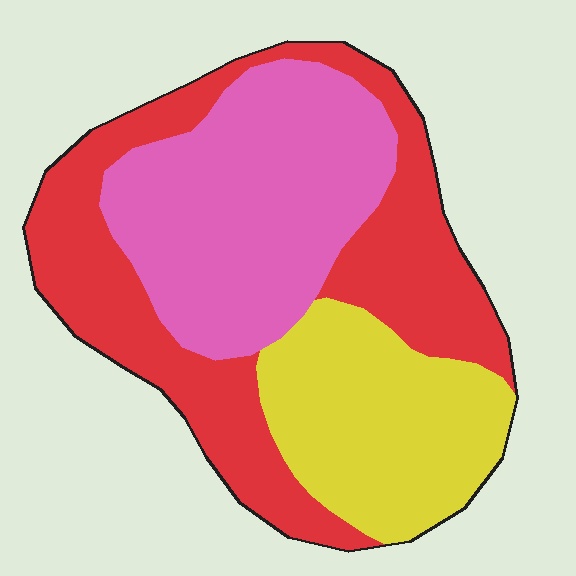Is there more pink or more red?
Red.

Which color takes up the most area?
Red, at roughly 40%.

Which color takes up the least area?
Yellow, at roughly 25%.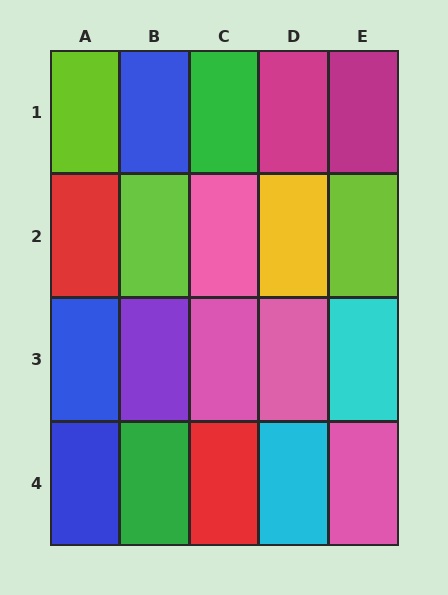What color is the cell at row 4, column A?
Blue.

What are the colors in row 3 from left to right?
Blue, purple, pink, pink, cyan.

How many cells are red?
2 cells are red.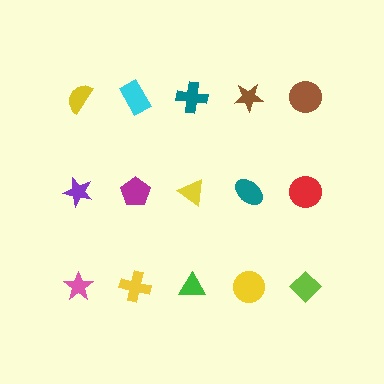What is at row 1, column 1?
A yellow semicircle.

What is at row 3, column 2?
A yellow cross.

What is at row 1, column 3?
A teal cross.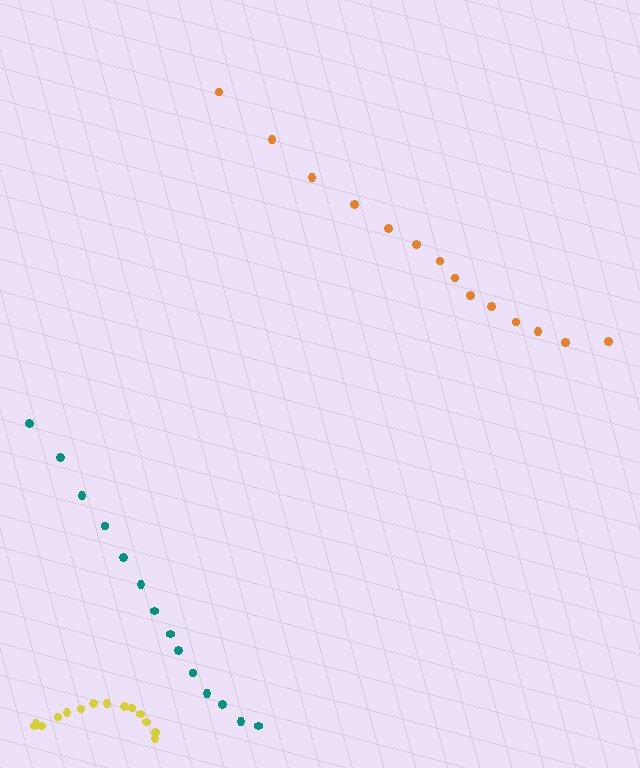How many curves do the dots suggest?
There are 3 distinct paths.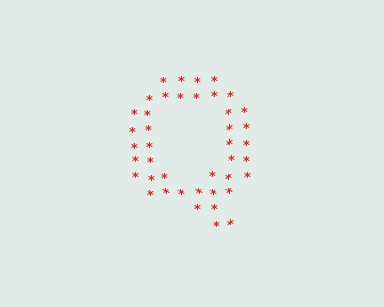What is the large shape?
The large shape is the letter Q.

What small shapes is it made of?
It is made of small asterisks.